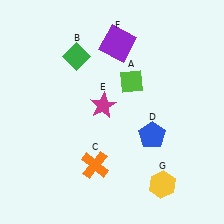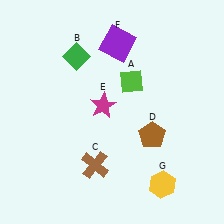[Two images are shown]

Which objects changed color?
C changed from orange to brown. D changed from blue to brown.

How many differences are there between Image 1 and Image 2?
There are 2 differences between the two images.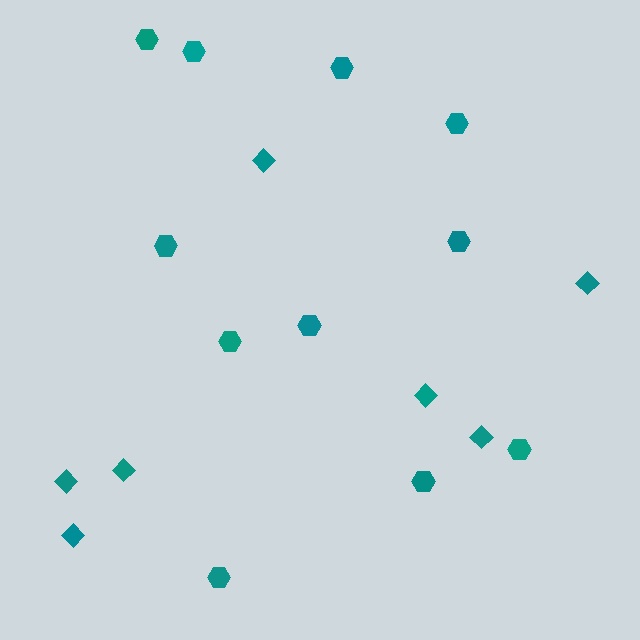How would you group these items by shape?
There are 2 groups: one group of hexagons (11) and one group of diamonds (7).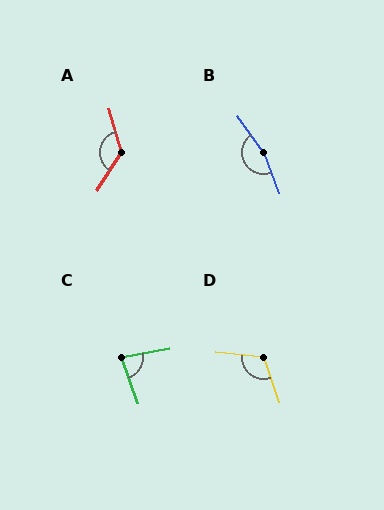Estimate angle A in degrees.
Approximately 131 degrees.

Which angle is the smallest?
C, at approximately 81 degrees.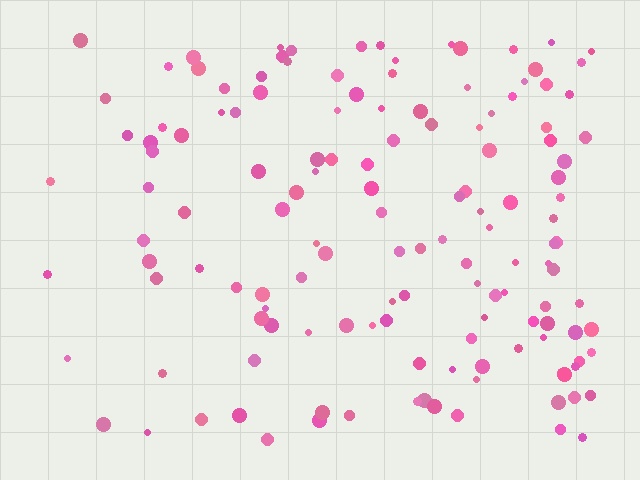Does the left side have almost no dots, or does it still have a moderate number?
Still a moderate number, just noticeably fewer than the right.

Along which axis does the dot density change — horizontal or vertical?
Horizontal.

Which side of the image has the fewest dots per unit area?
The left.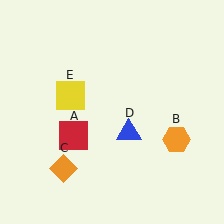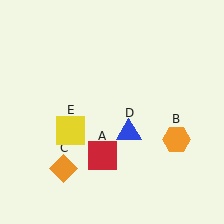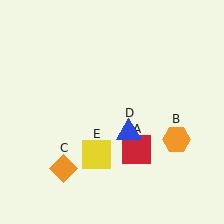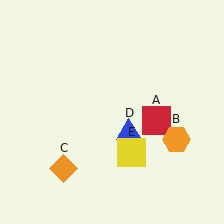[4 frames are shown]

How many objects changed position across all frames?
2 objects changed position: red square (object A), yellow square (object E).